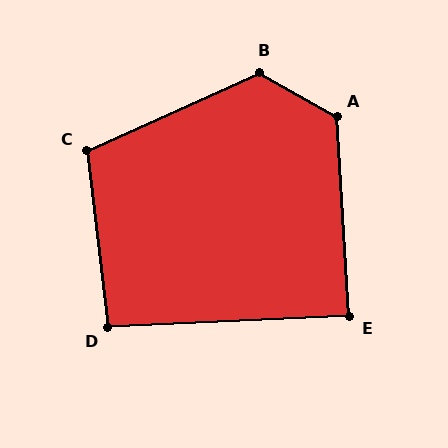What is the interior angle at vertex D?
Approximately 94 degrees (approximately right).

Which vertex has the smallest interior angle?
E, at approximately 89 degrees.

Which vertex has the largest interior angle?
B, at approximately 126 degrees.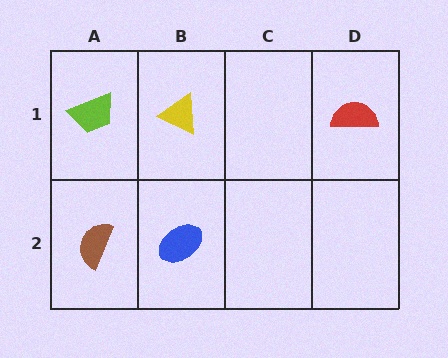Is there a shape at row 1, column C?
No, that cell is empty.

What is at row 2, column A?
A brown semicircle.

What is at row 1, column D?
A red semicircle.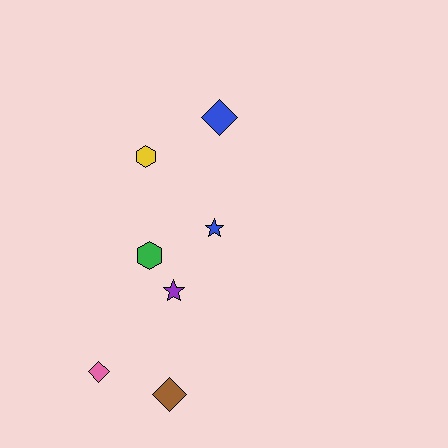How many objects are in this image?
There are 7 objects.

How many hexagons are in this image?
There are 2 hexagons.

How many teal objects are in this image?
There are no teal objects.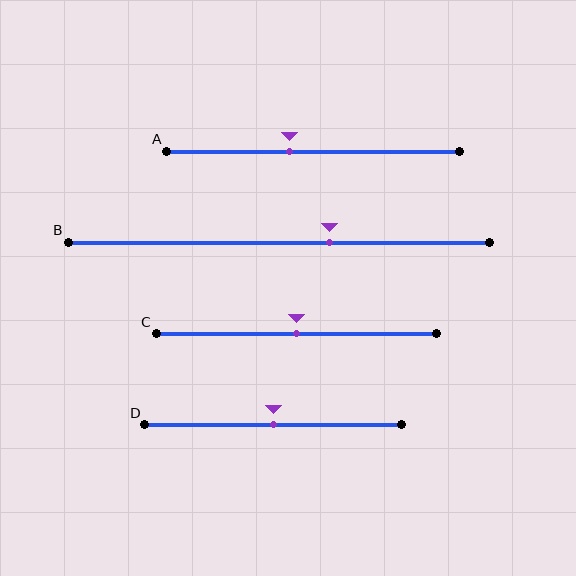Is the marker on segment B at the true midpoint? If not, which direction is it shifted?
No, the marker on segment B is shifted to the right by about 12% of the segment length.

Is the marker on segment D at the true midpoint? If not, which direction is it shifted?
Yes, the marker on segment D is at the true midpoint.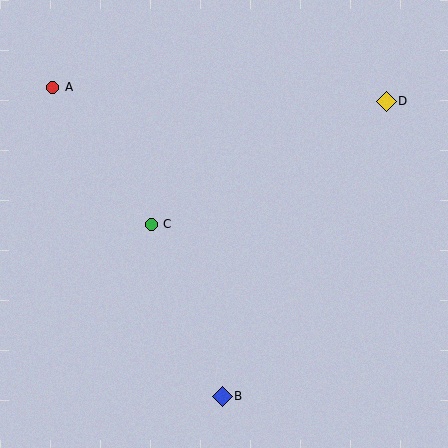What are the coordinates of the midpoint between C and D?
The midpoint between C and D is at (269, 163).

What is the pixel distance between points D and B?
The distance between D and B is 337 pixels.